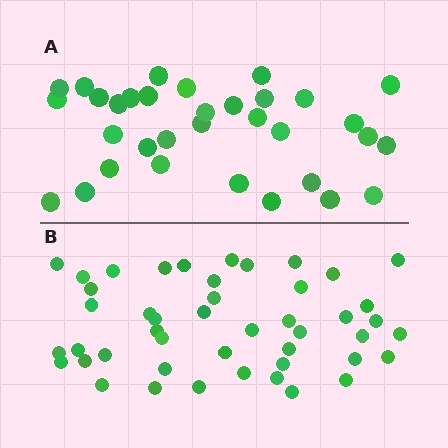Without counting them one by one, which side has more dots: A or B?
Region B (the bottom region) has more dots.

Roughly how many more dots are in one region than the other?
Region B has approximately 15 more dots than region A.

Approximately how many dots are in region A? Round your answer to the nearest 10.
About 30 dots. (The exact count is 33, which rounds to 30.)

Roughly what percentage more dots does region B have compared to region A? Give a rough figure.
About 40% more.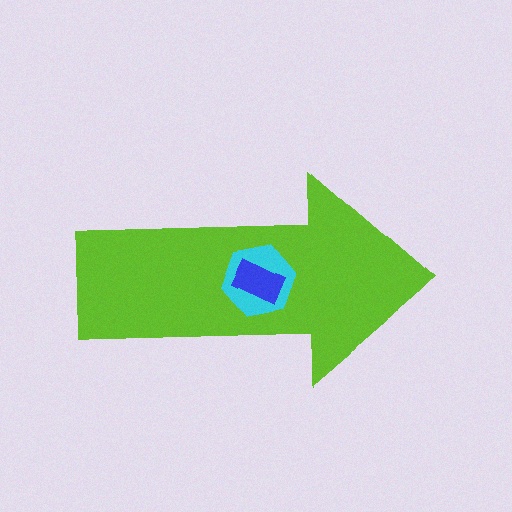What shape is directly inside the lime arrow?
The cyan hexagon.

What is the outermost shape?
The lime arrow.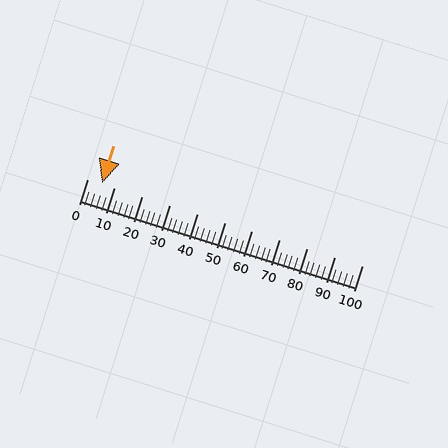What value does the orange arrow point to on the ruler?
The orange arrow points to approximately 5.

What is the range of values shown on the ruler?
The ruler shows values from 0 to 100.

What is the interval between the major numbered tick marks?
The major tick marks are spaced 10 units apart.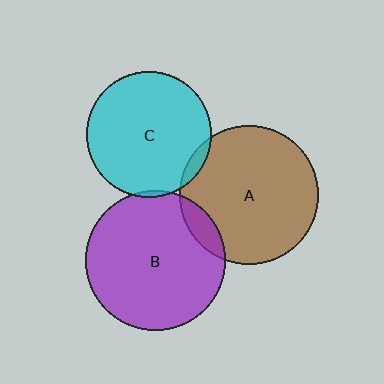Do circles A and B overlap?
Yes.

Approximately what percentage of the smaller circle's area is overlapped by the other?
Approximately 10%.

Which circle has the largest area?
Circle B (purple).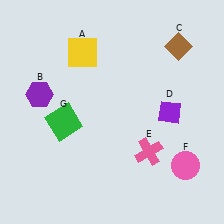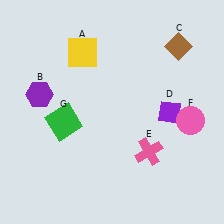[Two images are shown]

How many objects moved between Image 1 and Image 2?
1 object moved between the two images.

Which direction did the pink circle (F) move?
The pink circle (F) moved up.